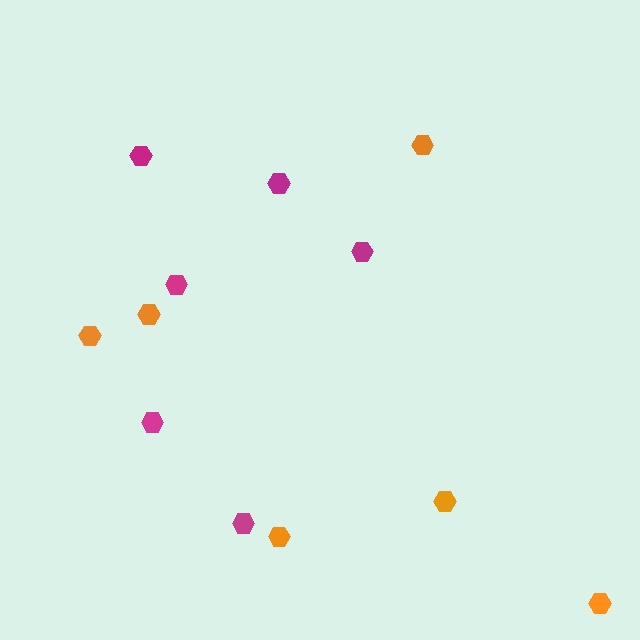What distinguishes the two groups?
There are 2 groups: one group of magenta hexagons (6) and one group of orange hexagons (6).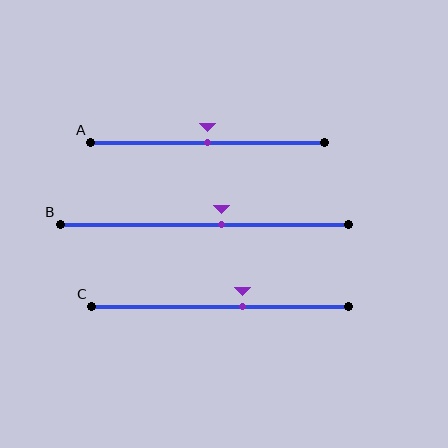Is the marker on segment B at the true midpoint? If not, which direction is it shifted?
No, the marker on segment B is shifted to the right by about 6% of the segment length.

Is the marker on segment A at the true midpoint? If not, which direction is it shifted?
Yes, the marker on segment A is at the true midpoint.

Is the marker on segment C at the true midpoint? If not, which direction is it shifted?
No, the marker on segment C is shifted to the right by about 9% of the segment length.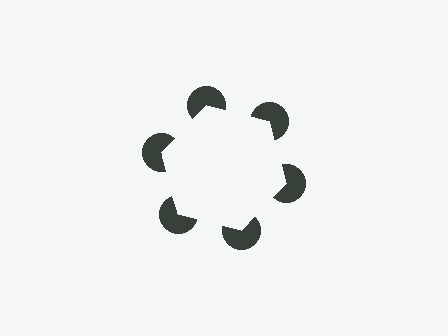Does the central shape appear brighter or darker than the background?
It typically appears slightly brighter than the background, even though no actual brightness change is drawn.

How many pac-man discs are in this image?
There are 6 — one at each vertex of the illusory hexagon.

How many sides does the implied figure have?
6 sides.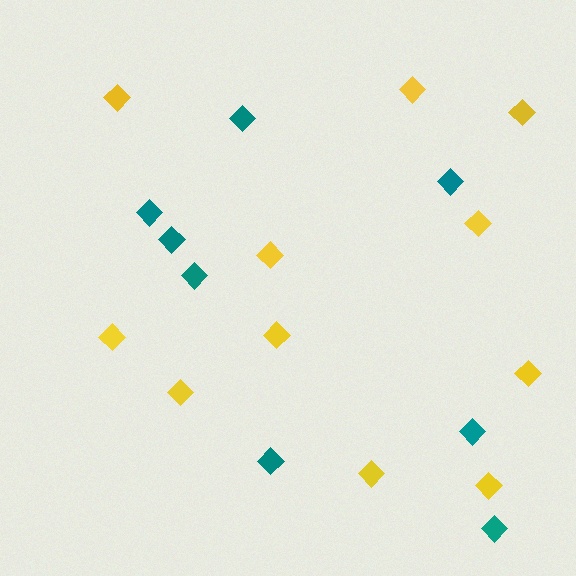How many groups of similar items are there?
There are 2 groups: one group of yellow diamonds (11) and one group of teal diamonds (8).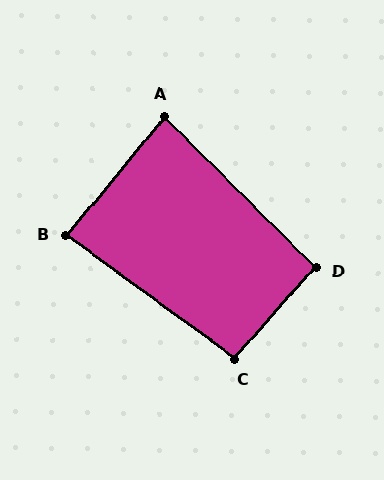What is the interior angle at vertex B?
Approximately 86 degrees (approximately right).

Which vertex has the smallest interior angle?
A, at approximately 85 degrees.